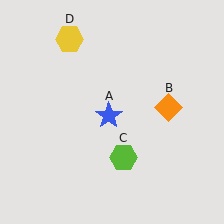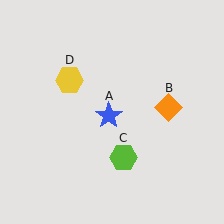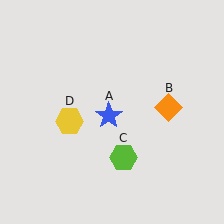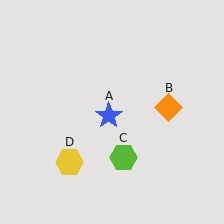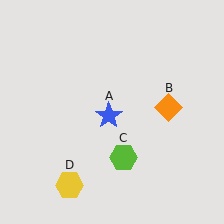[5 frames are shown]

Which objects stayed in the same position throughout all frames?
Blue star (object A) and orange diamond (object B) and lime hexagon (object C) remained stationary.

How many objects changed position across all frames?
1 object changed position: yellow hexagon (object D).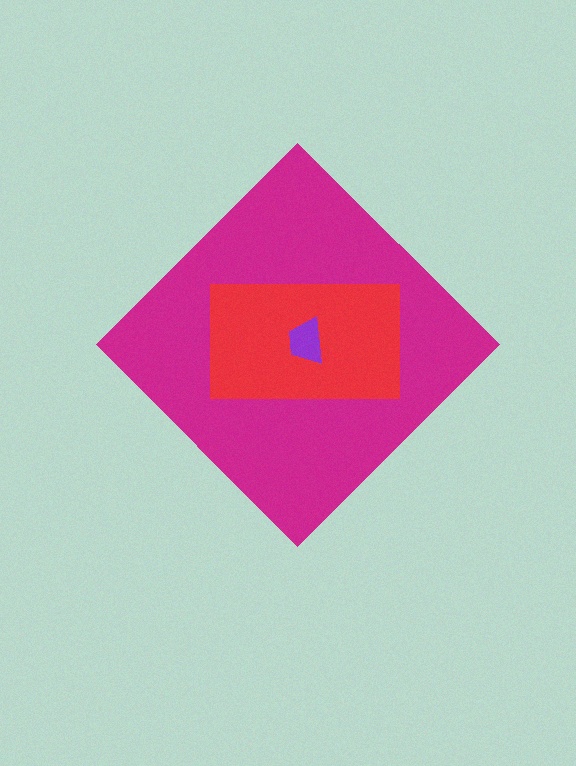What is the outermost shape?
The magenta diamond.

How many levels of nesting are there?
3.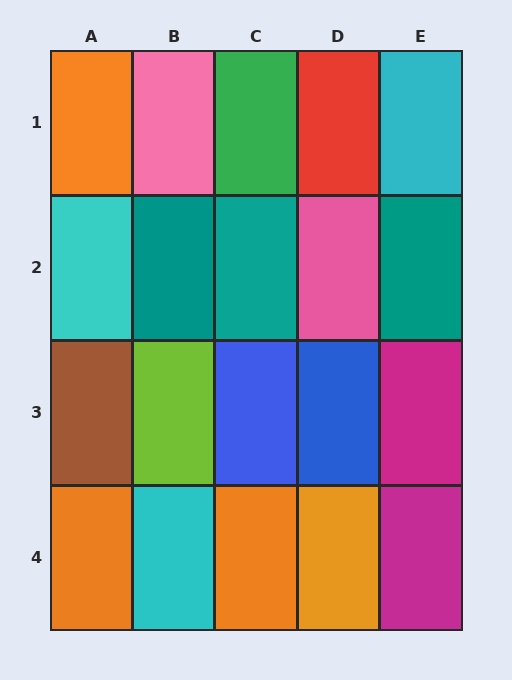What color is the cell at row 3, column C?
Blue.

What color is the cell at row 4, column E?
Magenta.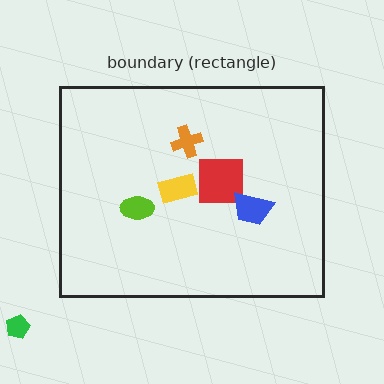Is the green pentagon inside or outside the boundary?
Outside.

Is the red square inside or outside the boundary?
Inside.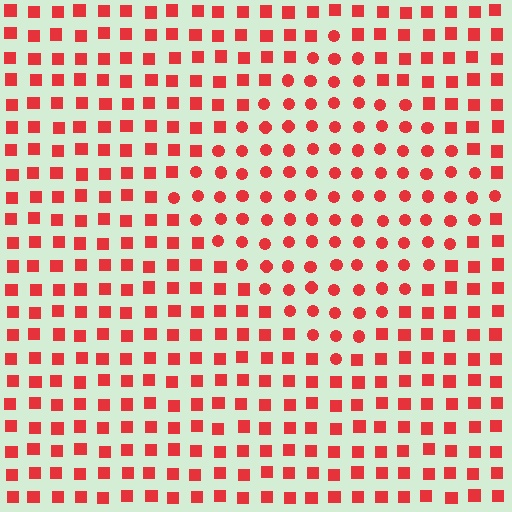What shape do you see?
I see a diamond.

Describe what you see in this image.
The image is filled with small red elements arranged in a uniform grid. A diamond-shaped region contains circles, while the surrounding area contains squares. The boundary is defined purely by the change in element shape.